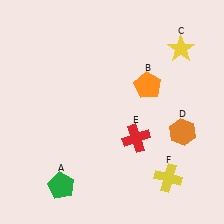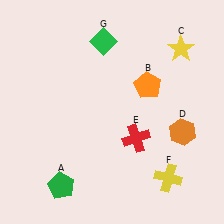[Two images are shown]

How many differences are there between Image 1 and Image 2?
There is 1 difference between the two images.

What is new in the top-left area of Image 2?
A green diamond (G) was added in the top-left area of Image 2.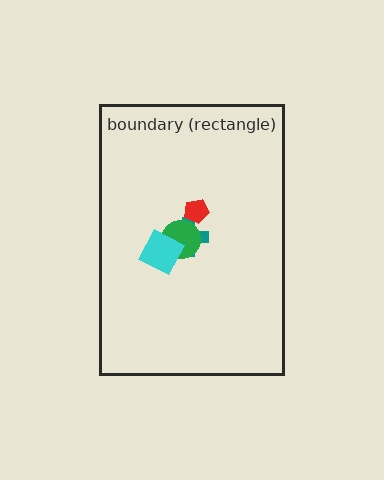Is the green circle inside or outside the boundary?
Inside.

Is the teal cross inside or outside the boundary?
Inside.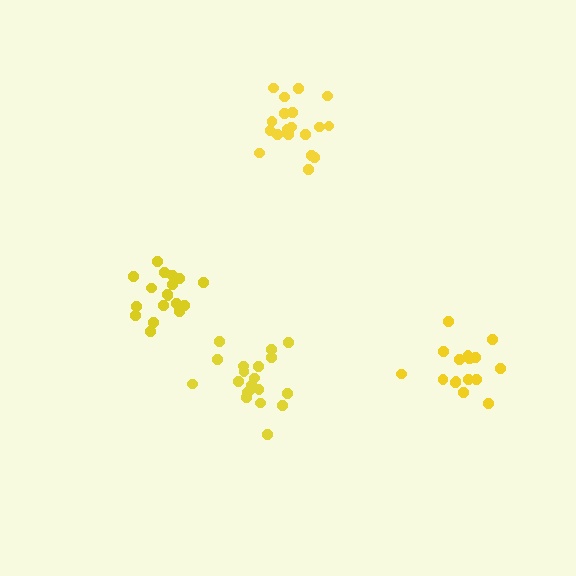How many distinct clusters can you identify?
There are 4 distinct clusters.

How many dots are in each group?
Group 1: 20 dots, Group 2: 19 dots, Group 3: 18 dots, Group 4: 16 dots (73 total).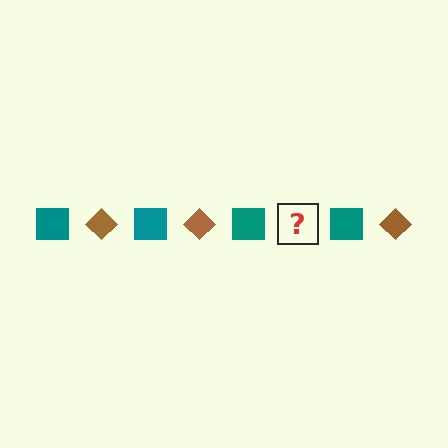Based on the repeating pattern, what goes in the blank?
The blank should be a brown diamond.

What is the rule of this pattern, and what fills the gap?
The rule is that the pattern alternates between teal square and brown diamond. The gap should be filled with a brown diamond.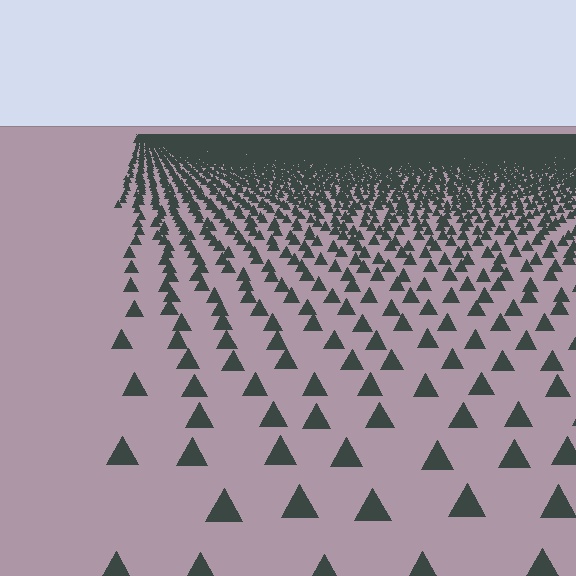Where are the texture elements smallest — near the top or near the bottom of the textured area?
Near the top.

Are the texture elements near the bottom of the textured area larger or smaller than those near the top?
Larger. Near the bottom, elements are closer to the viewer and appear at a bigger on-screen size.